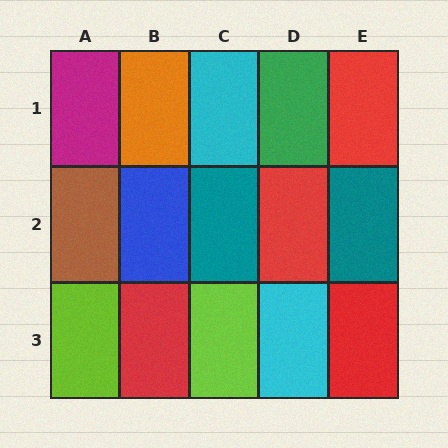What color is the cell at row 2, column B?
Blue.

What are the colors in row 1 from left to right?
Magenta, orange, cyan, green, red.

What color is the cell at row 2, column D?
Red.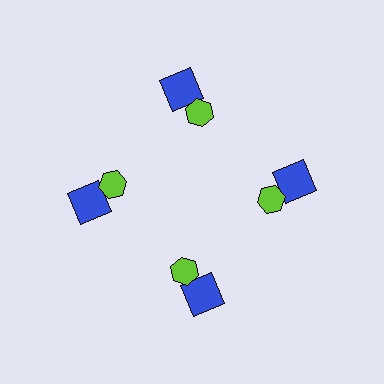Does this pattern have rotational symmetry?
Yes, this pattern has 4-fold rotational symmetry. It looks the same after rotating 90 degrees around the center.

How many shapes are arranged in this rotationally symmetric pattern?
There are 8 shapes, arranged in 4 groups of 2.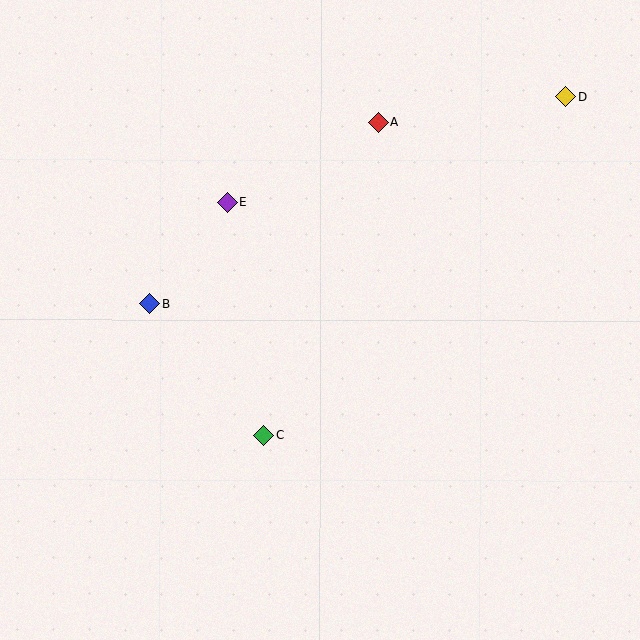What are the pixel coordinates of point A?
Point A is at (379, 122).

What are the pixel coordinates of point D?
Point D is at (565, 96).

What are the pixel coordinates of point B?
Point B is at (150, 303).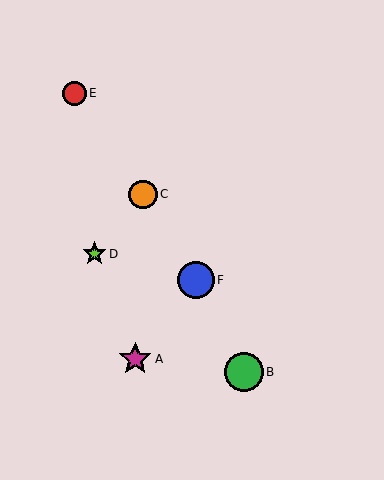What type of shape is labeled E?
Shape E is a red circle.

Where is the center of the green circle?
The center of the green circle is at (244, 372).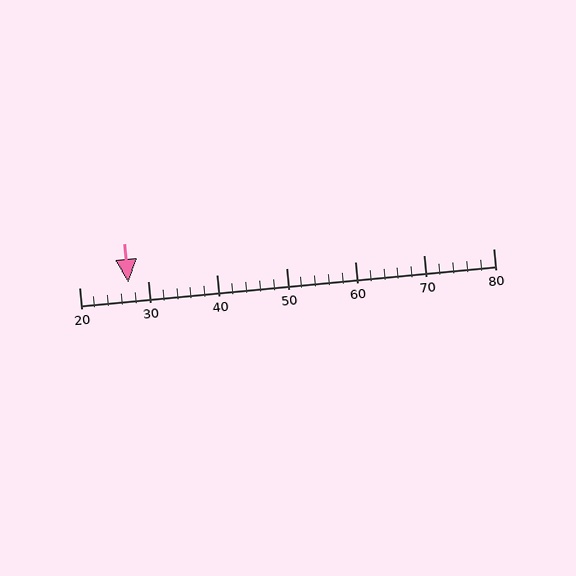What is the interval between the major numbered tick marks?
The major tick marks are spaced 10 units apart.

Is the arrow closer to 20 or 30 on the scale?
The arrow is closer to 30.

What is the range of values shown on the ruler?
The ruler shows values from 20 to 80.